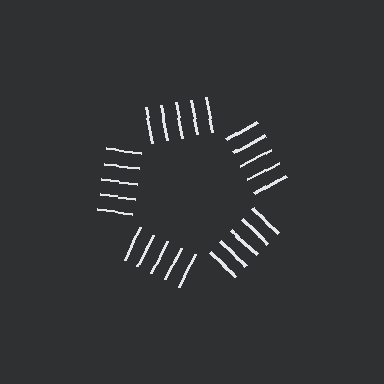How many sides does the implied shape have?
5 sides — the line-ends trace a pentagon.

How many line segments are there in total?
25 — 5 along each of the 5 edges.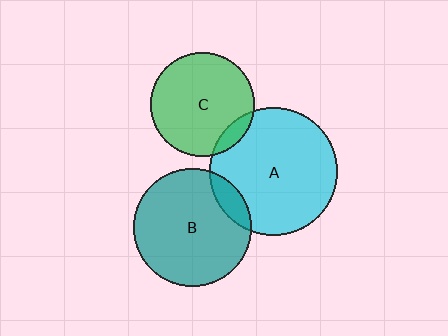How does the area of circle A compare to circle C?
Approximately 1.5 times.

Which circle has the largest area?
Circle A (cyan).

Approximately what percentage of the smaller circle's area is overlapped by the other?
Approximately 10%.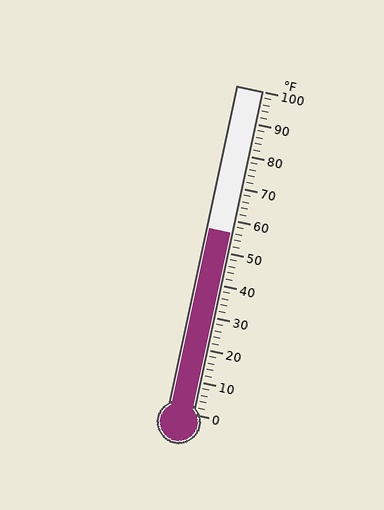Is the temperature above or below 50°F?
The temperature is above 50°F.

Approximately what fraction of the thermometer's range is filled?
The thermometer is filled to approximately 55% of its range.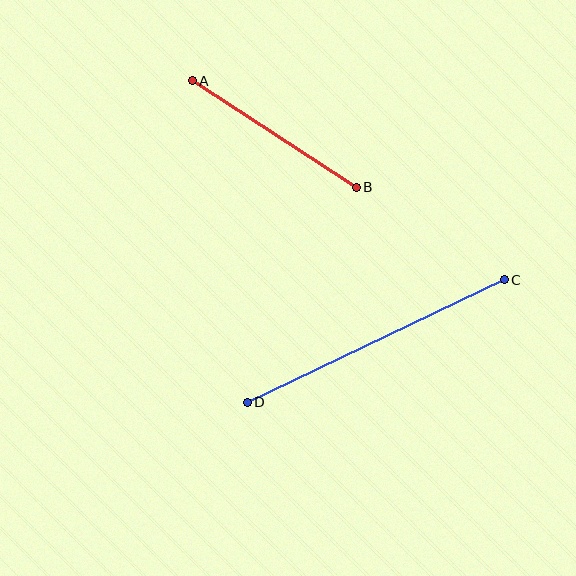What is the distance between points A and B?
The distance is approximately 196 pixels.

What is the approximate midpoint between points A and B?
The midpoint is at approximately (274, 134) pixels.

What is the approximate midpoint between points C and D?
The midpoint is at approximately (376, 341) pixels.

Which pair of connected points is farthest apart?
Points C and D are farthest apart.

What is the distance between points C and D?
The distance is approximately 285 pixels.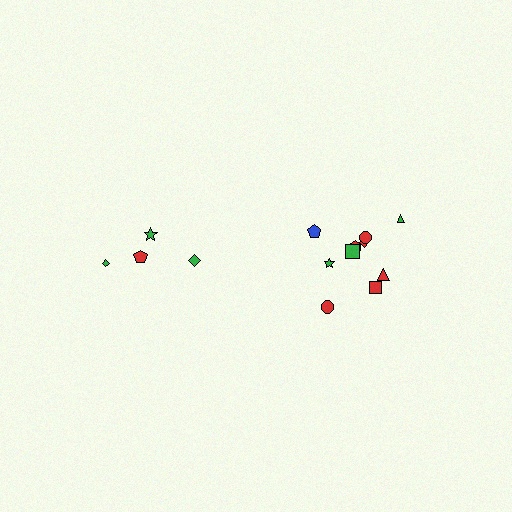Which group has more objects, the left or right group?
The right group.